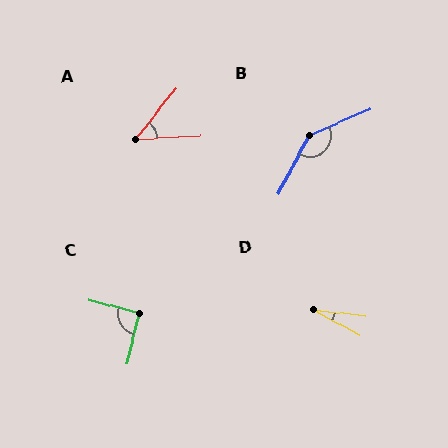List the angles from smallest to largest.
D (21°), A (47°), C (91°), B (142°).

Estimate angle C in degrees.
Approximately 91 degrees.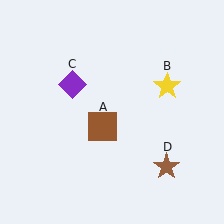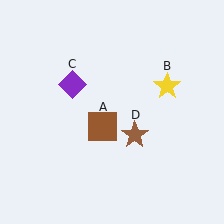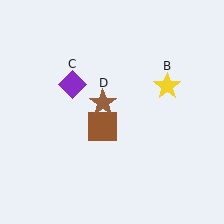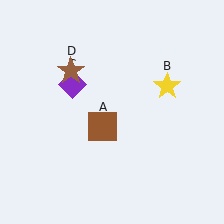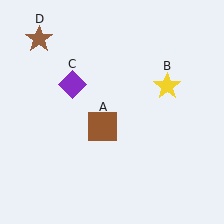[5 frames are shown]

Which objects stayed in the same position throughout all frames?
Brown square (object A) and yellow star (object B) and purple diamond (object C) remained stationary.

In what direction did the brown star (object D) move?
The brown star (object D) moved up and to the left.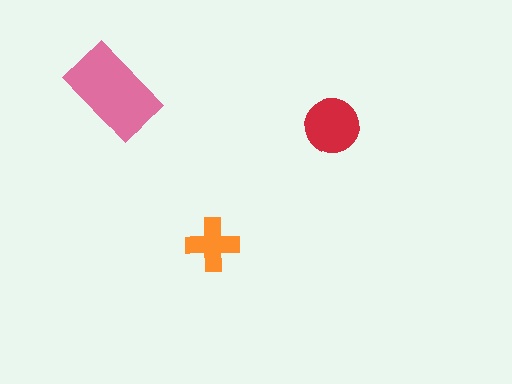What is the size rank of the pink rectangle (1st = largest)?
1st.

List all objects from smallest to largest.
The orange cross, the red circle, the pink rectangle.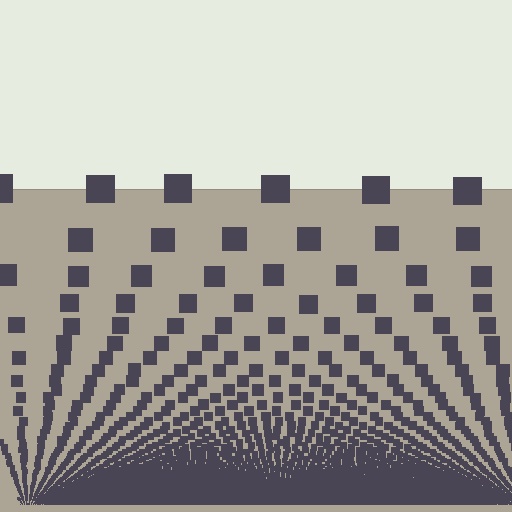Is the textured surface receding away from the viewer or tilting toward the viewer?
The surface appears to tilt toward the viewer. Texture elements get larger and sparser toward the top.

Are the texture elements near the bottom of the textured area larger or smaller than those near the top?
Smaller. The gradient is inverted — elements near the bottom are smaller and denser.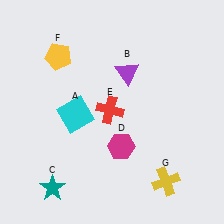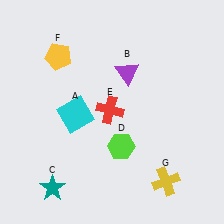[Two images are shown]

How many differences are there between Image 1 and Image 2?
There is 1 difference between the two images.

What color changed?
The hexagon (D) changed from magenta in Image 1 to lime in Image 2.